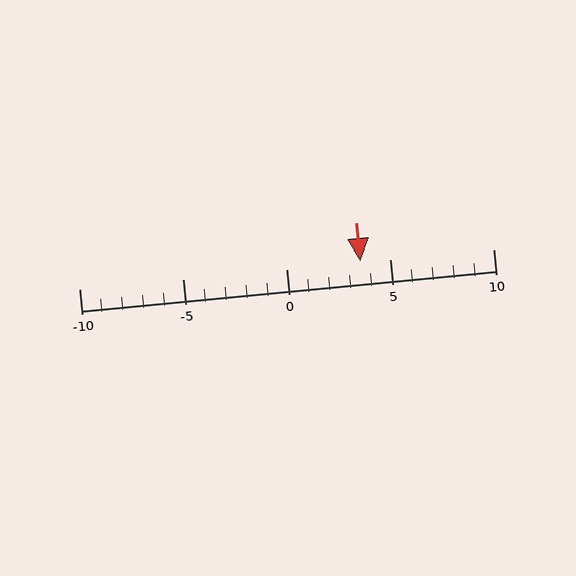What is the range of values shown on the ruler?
The ruler shows values from -10 to 10.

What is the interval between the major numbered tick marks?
The major tick marks are spaced 5 units apart.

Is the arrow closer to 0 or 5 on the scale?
The arrow is closer to 5.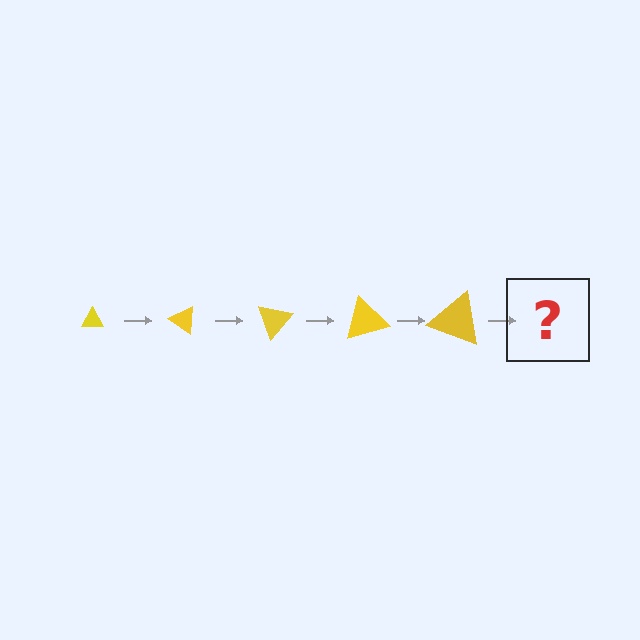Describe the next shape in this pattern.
It should be a triangle, larger than the previous one and rotated 175 degrees from the start.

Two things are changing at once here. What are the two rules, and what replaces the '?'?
The two rules are that the triangle grows larger each step and it rotates 35 degrees each step. The '?' should be a triangle, larger than the previous one and rotated 175 degrees from the start.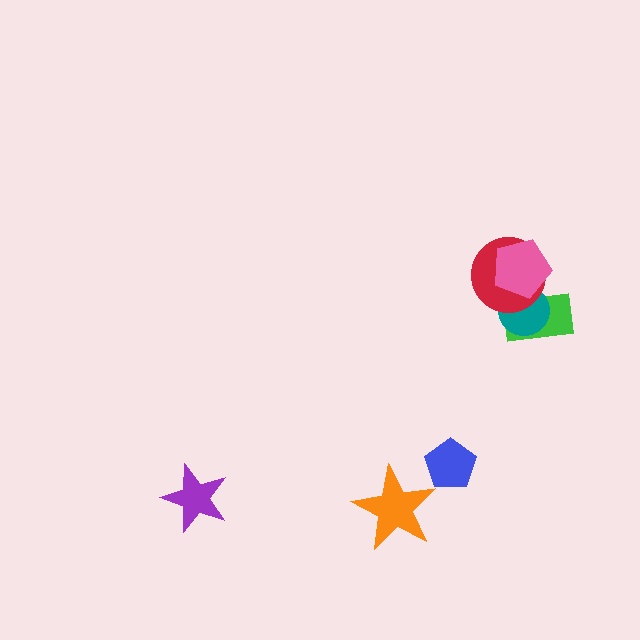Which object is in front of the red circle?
The pink pentagon is in front of the red circle.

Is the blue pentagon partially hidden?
No, no other shape covers it.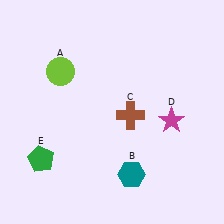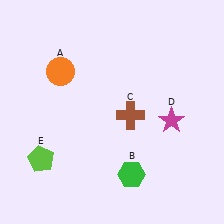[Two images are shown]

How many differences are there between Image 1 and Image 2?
There are 3 differences between the two images.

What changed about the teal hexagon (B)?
In Image 1, B is teal. In Image 2, it changed to green.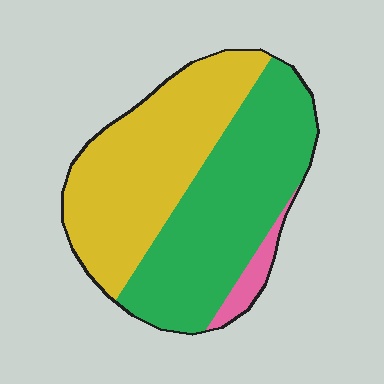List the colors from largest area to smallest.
From largest to smallest: green, yellow, pink.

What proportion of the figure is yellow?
Yellow covers roughly 45% of the figure.